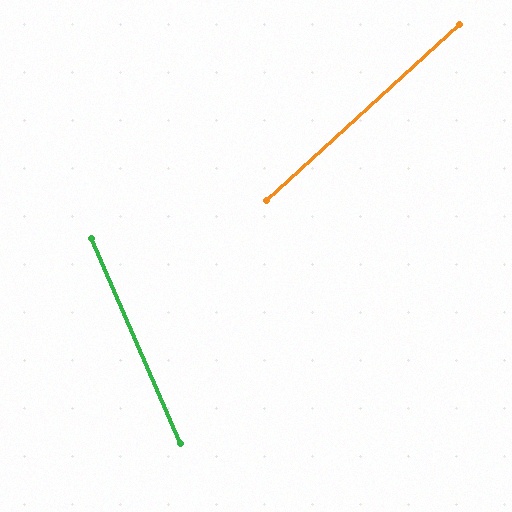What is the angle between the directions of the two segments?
Approximately 71 degrees.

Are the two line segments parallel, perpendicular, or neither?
Neither parallel nor perpendicular — they differ by about 71°.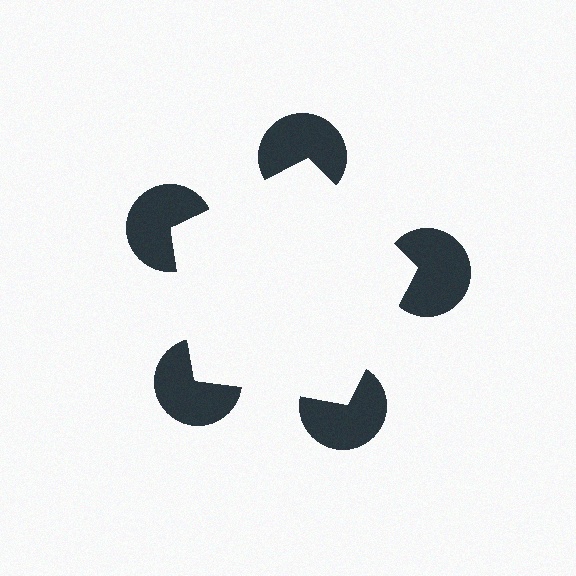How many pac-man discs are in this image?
There are 5 — one at each vertex of the illusory pentagon.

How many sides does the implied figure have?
5 sides.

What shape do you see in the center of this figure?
An illusory pentagon — its edges are inferred from the aligned wedge cuts in the pac-man discs, not physically drawn.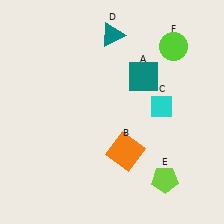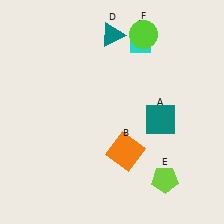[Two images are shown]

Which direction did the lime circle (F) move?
The lime circle (F) moved left.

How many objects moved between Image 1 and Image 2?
3 objects moved between the two images.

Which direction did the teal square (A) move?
The teal square (A) moved down.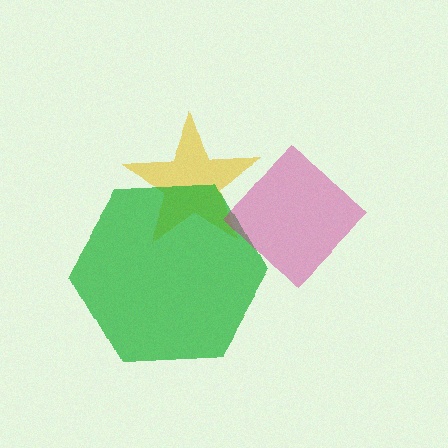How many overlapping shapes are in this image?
There are 3 overlapping shapes in the image.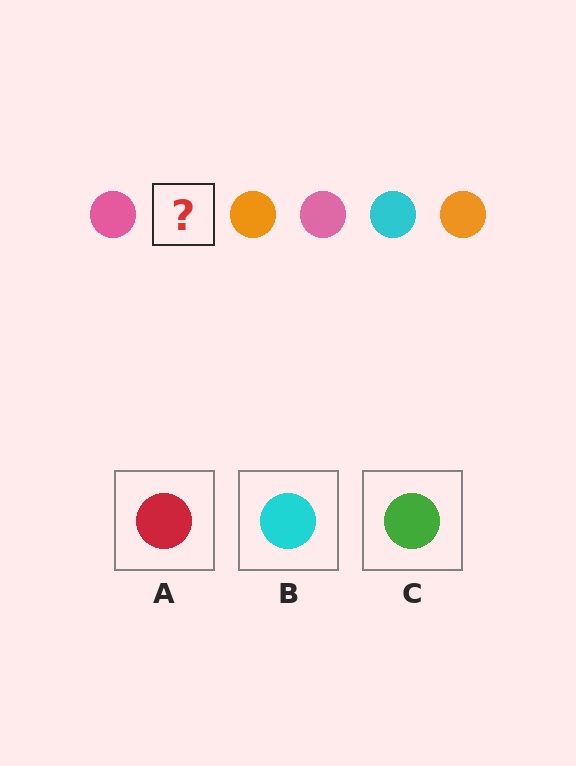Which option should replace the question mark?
Option B.